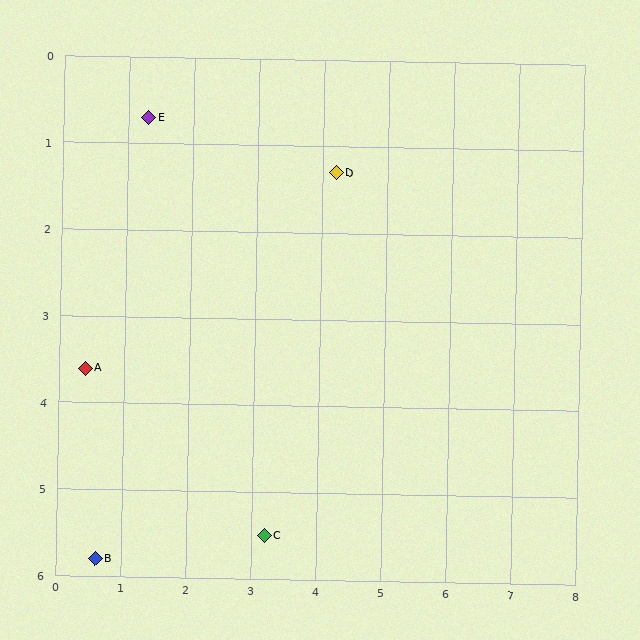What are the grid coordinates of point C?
Point C is at approximately (3.2, 5.5).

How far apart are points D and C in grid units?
Points D and C are about 4.3 grid units apart.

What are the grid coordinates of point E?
Point E is at approximately (1.3, 0.7).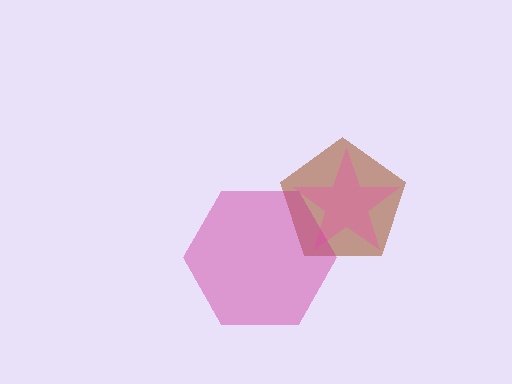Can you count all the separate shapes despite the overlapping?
Yes, there are 3 separate shapes.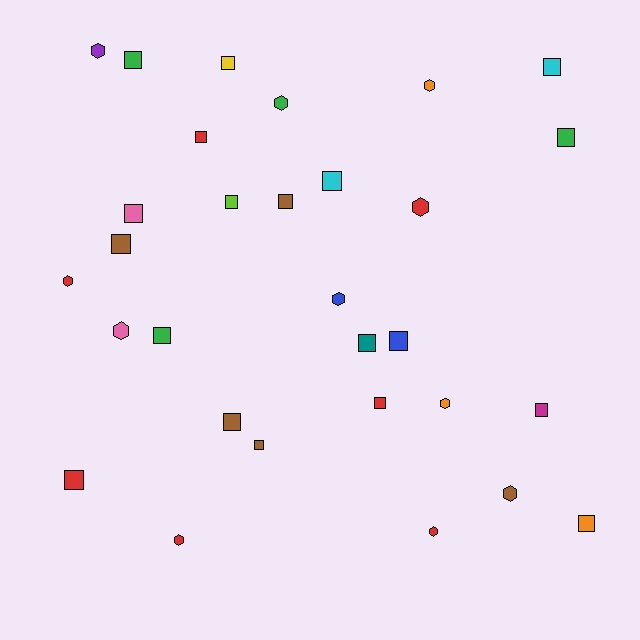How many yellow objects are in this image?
There is 1 yellow object.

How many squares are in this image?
There are 19 squares.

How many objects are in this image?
There are 30 objects.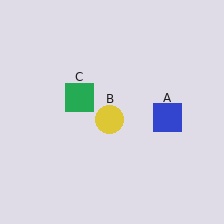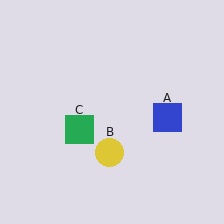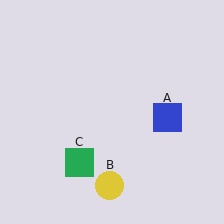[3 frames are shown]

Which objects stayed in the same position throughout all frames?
Blue square (object A) remained stationary.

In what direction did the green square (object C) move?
The green square (object C) moved down.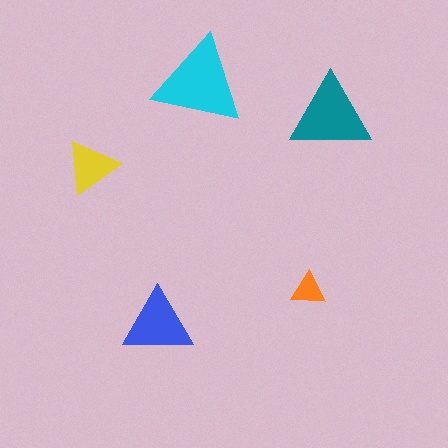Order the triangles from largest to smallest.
the cyan one, the teal one, the blue one, the yellow one, the orange one.